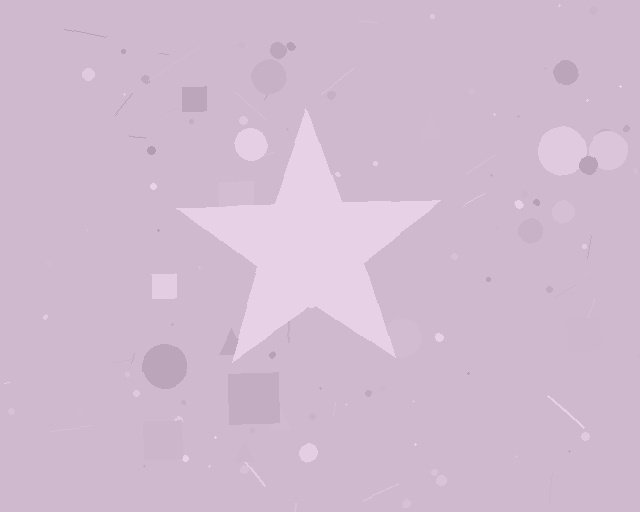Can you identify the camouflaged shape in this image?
The camouflaged shape is a star.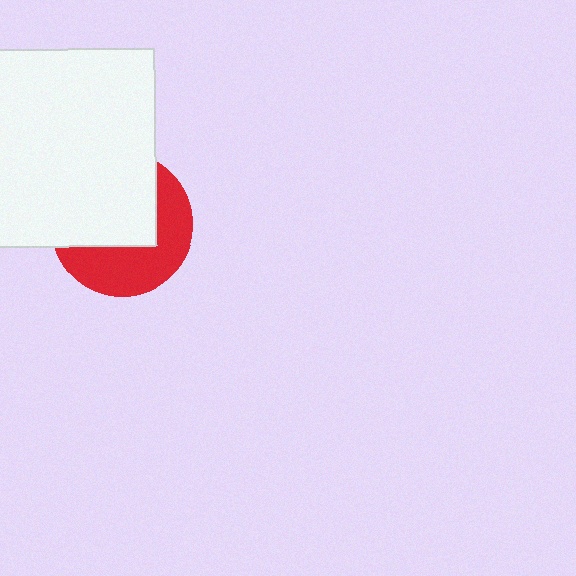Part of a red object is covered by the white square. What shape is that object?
It is a circle.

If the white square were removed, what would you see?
You would see the complete red circle.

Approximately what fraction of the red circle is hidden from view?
Roughly 55% of the red circle is hidden behind the white square.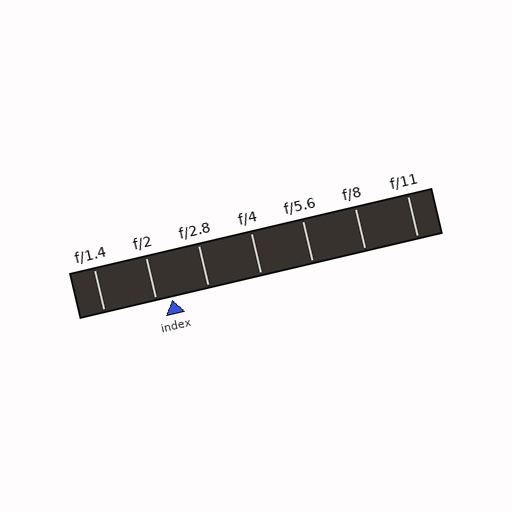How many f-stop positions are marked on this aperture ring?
There are 7 f-stop positions marked.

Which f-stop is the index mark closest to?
The index mark is closest to f/2.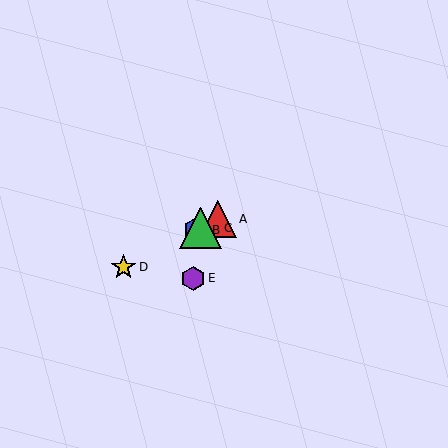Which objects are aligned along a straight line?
Objects A, B, C, D are aligned along a straight line.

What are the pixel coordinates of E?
Object E is at (193, 278).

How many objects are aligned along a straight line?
4 objects (A, B, C, D) are aligned along a straight line.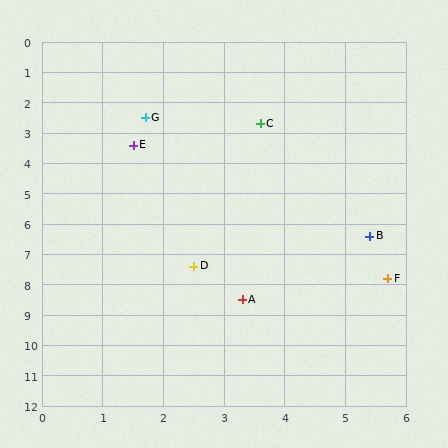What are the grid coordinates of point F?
Point F is at approximately (5.7, 7.8).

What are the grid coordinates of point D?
Point D is at approximately (2.5, 7.4).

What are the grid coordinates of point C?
Point C is at approximately (3.6, 2.7).